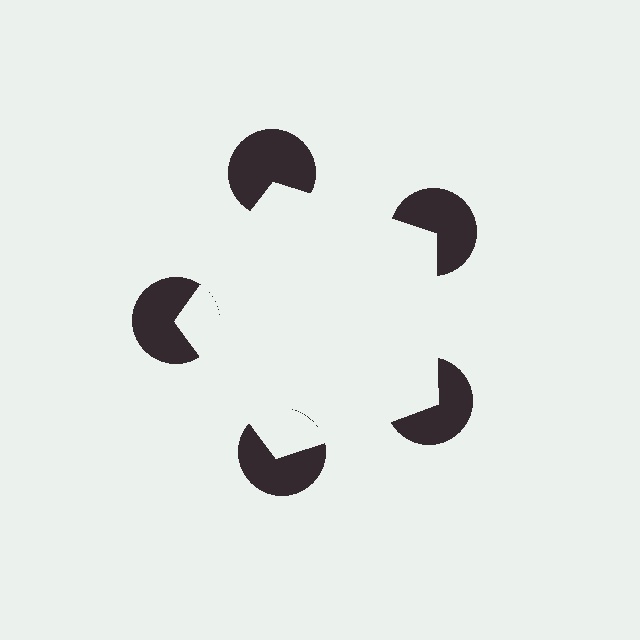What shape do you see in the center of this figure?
An illusory pentagon — its edges are inferred from the aligned wedge cuts in the pac-man discs, not physically drawn.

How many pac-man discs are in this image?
There are 5 — one at each vertex of the illusory pentagon.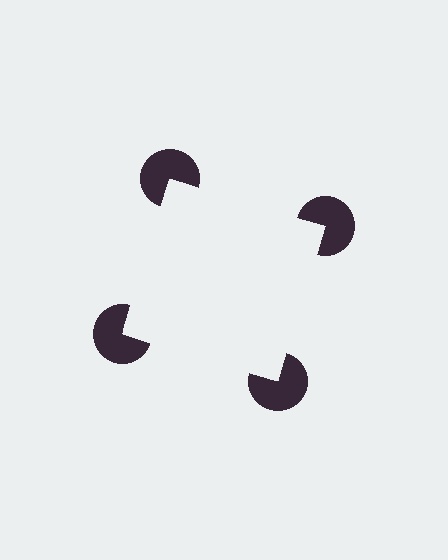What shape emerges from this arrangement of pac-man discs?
An illusory square — its edges are inferred from the aligned wedge cuts in the pac-man discs, not physically drawn.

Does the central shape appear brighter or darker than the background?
It typically appears slightly brighter than the background, even though no actual brightness change is drawn.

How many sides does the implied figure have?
4 sides.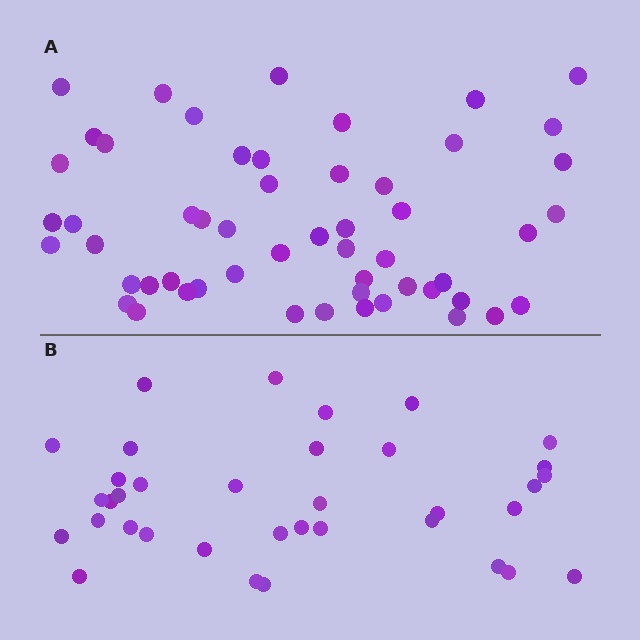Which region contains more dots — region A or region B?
Region A (the top region) has more dots.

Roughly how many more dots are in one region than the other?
Region A has approximately 20 more dots than region B.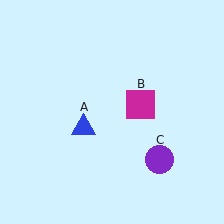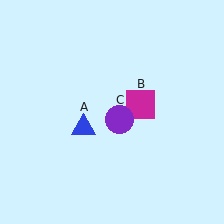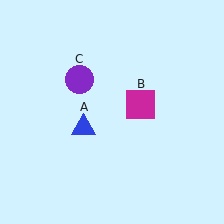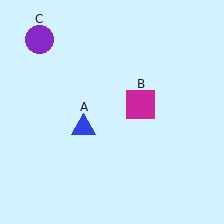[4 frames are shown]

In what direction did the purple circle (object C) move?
The purple circle (object C) moved up and to the left.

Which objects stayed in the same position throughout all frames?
Blue triangle (object A) and magenta square (object B) remained stationary.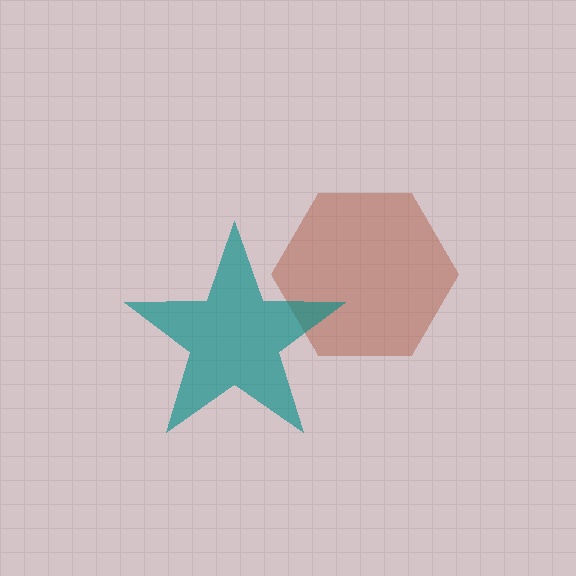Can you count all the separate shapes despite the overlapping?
Yes, there are 2 separate shapes.